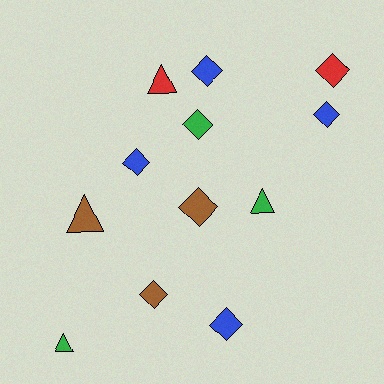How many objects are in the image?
There are 12 objects.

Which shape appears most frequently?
Diamond, with 8 objects.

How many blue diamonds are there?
There are 4 blue diamonds.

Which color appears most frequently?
Blue, with 4 objects.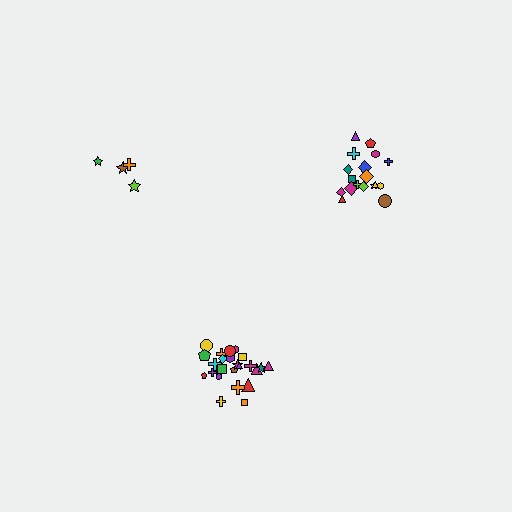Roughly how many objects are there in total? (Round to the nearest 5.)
Roughly 45 objects in total.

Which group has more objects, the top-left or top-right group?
The top-right group.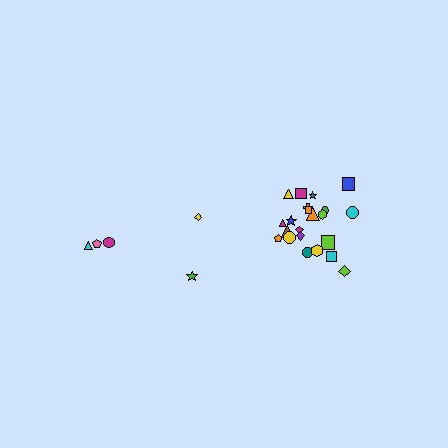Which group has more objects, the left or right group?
The right group.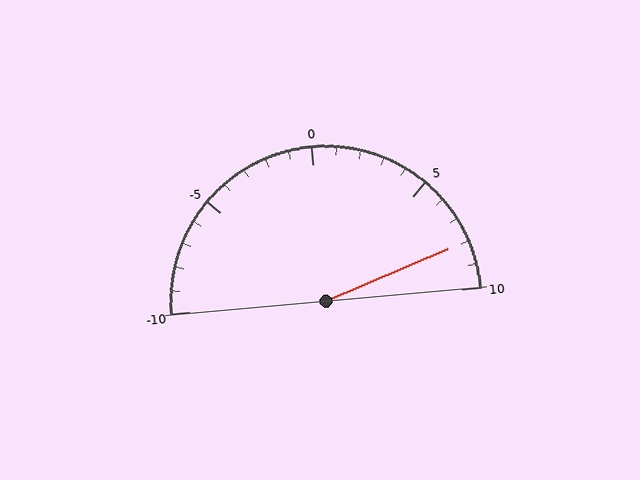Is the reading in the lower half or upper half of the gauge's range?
The reading is in the upper half of the range (-10 to 10).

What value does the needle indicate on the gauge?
The needle indicates approximately 8.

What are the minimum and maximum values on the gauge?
The gauge ranges from -10 to 10.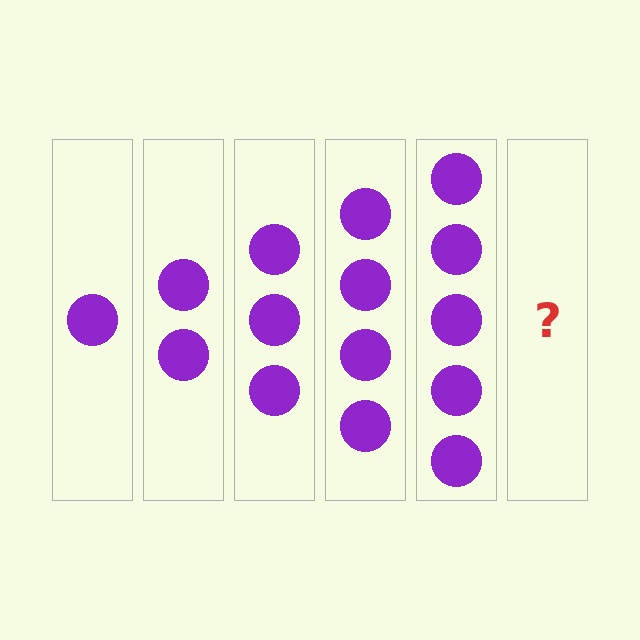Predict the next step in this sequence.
The next step is 6 circles.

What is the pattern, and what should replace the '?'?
The pattern is that each step adds one more circle. The '?' should be 6 circles.